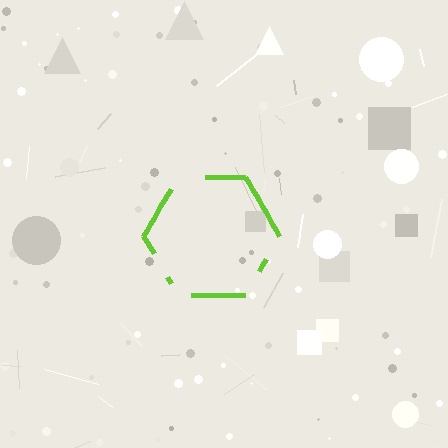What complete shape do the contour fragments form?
The contour fragments form a hexagon.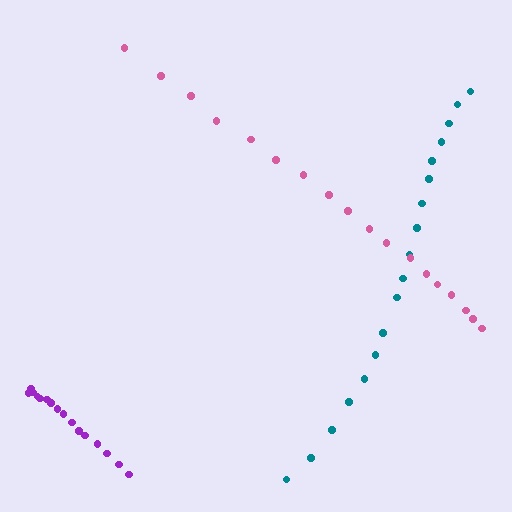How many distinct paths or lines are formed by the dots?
There are 3 distinct paths.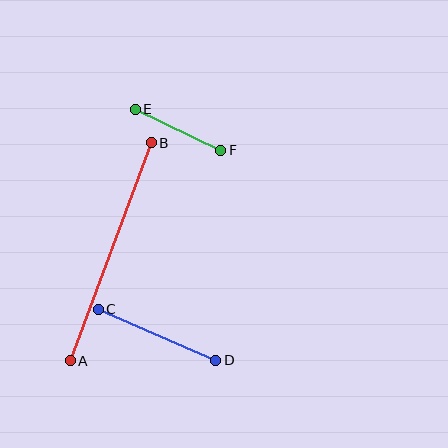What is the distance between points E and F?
The distance is approximately 95 pixels.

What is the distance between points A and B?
The distance is approximately 232 pixels.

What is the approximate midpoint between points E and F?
The midpoint is at approximately (178, 130) pixels.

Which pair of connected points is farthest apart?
Points A and B are farthest apart.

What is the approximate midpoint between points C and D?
The midpoint is at approximately (157, 335) pixels.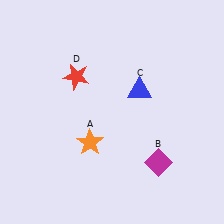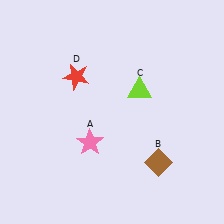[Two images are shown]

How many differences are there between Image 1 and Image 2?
There are 3 differences between the two images.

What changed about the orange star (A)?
In Image 1, A is orange. In Image 2, it changed to pink.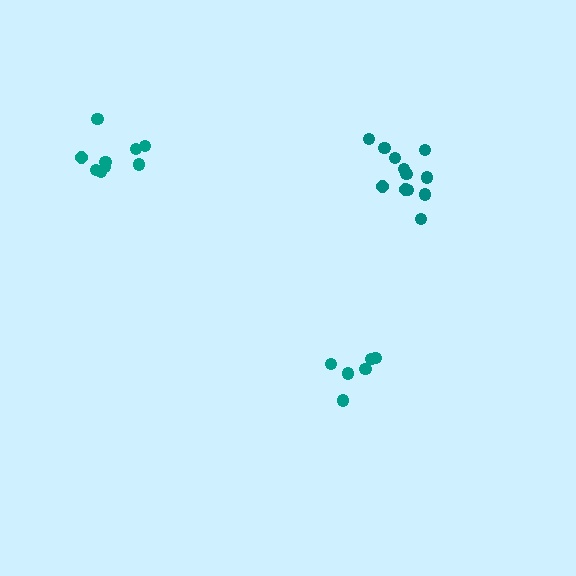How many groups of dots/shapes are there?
There are 3 groups.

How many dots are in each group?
Group 1: 6 dots, Group 2: 9 dots, Group 3: 12 dots (27 total).